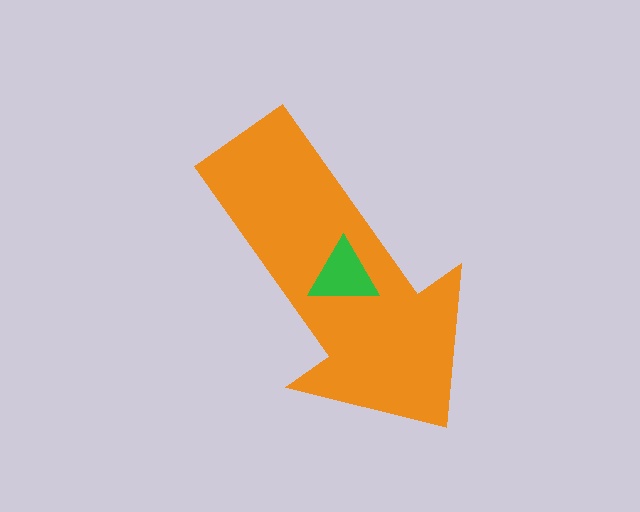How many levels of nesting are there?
2.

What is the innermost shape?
The green triangle.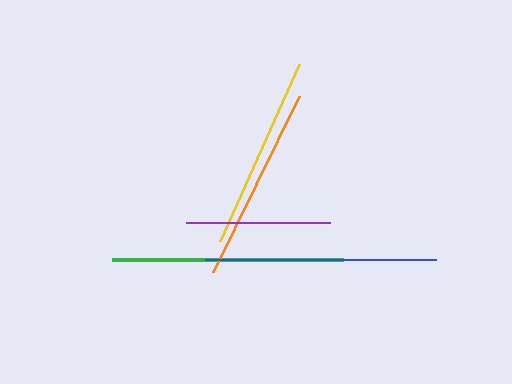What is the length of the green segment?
The green segment is approximately 231 pixels long.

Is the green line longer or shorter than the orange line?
The green line is longer than the orange line.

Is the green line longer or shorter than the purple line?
The green line is longer than the purple line.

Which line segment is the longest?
The blue line is the longest at approximately 232 pixels.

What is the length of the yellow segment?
The yellow segment is approximately 193 pixels long.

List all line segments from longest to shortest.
From longest to shortest: blue, green, orange, yellow, purple.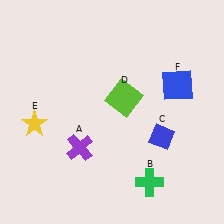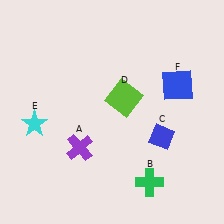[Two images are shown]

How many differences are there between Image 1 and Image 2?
There is 1 difference between the two images.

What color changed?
The star (E) changed from yellow in Image 1 to cyan in Image 2.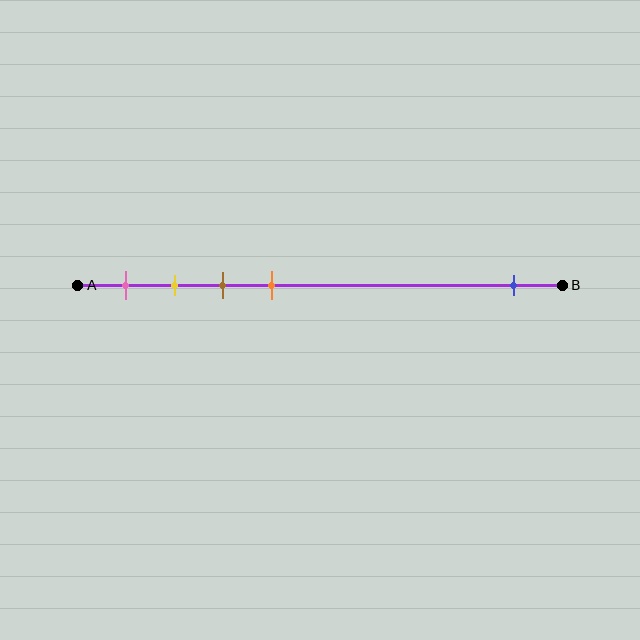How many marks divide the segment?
There are 5 marks dividing the segment.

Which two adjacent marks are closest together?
The yellow and brown marks are the closest adjacent pair.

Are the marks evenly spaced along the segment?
No, the marks are not evenly spaced.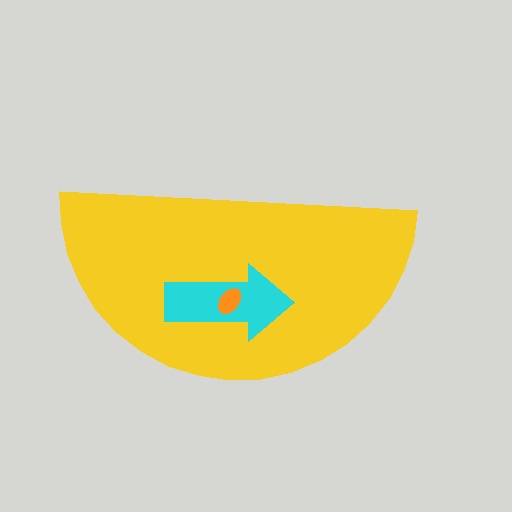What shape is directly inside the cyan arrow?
The orange ellipse.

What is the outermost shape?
The yellow semicircle.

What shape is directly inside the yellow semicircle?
The cyan arrow.